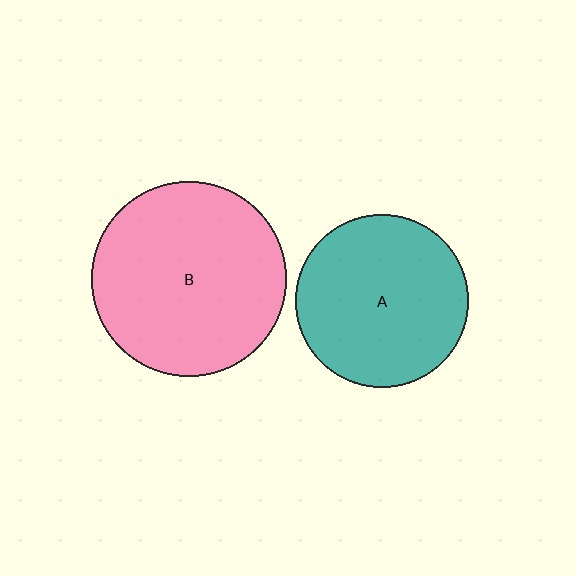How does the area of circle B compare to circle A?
Approximately 1.3 times.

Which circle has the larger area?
Circle B (pink).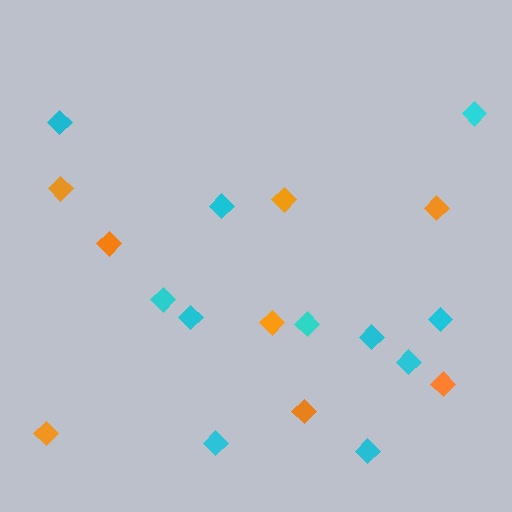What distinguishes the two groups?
There are 2 groups: one group of orange diamonds (8) and one group of cyan diamonds (11).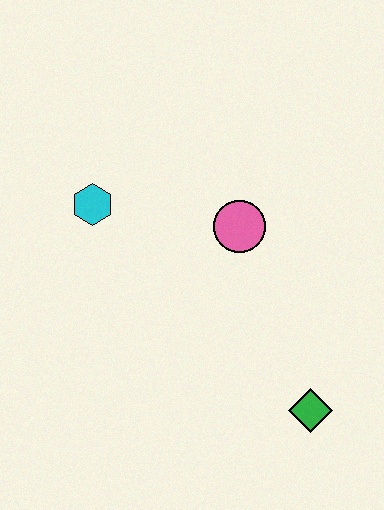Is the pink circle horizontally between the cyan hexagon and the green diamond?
Yes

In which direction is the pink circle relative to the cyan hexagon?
The pink circle is to the right of the cyan hexagon.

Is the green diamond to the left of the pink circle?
No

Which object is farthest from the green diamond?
The cyan hexagon is farthest from the green diamond.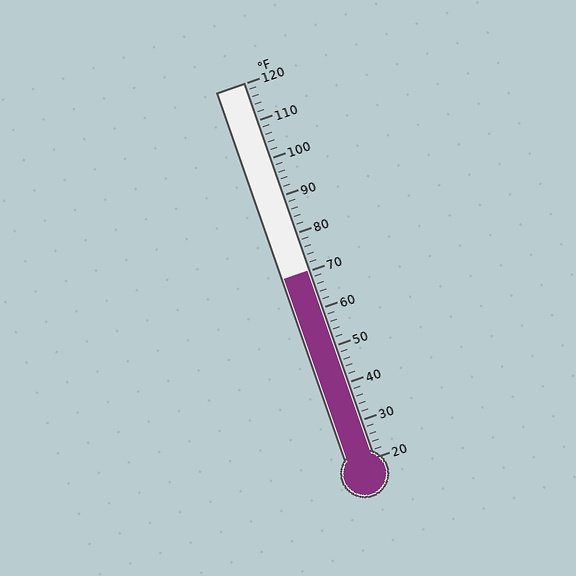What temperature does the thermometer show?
The thermometer shows approximately 70°F.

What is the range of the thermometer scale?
The thermometer scale ranges from 20°F to 120°F.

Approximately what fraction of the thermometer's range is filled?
The thermometer is filled to approximately 50% of its range.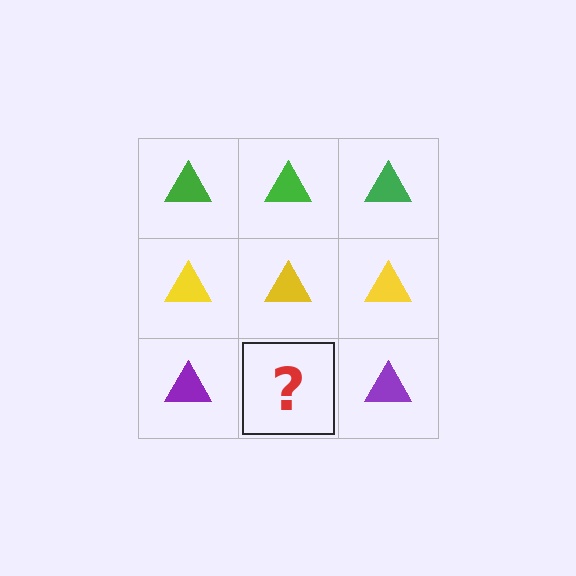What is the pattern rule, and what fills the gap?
The rule is that each row has a consistent color. The gap should be filled with a purple triangle.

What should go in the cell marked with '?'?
The missing cell should contain a purple triangle.